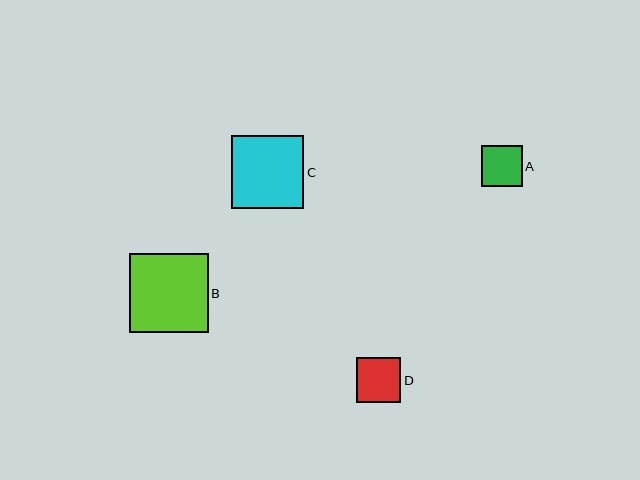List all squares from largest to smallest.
From largest to smallest: B, C, D, A.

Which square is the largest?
Square B is the largest with a size of approximately 79 pixels.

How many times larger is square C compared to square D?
Square C is approximately 1.6 times the size of square D.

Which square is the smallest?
Square A is the smallest with a size of approximately 40 pixels.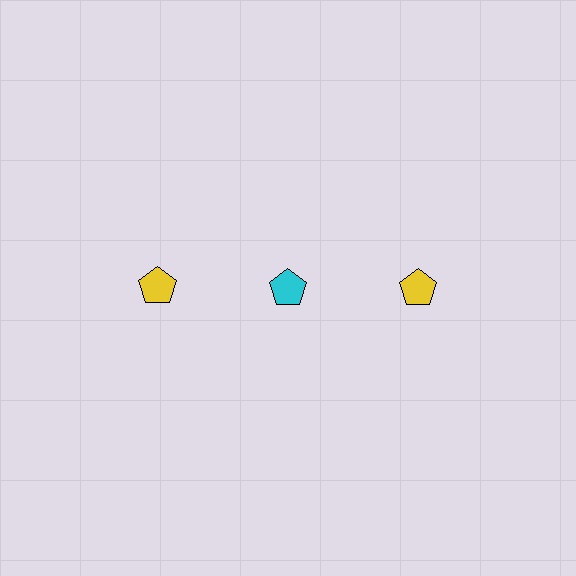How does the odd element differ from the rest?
It has a different color: cyan instead of yellow.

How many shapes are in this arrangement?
There are 3 shapes arranged in a grid pattern.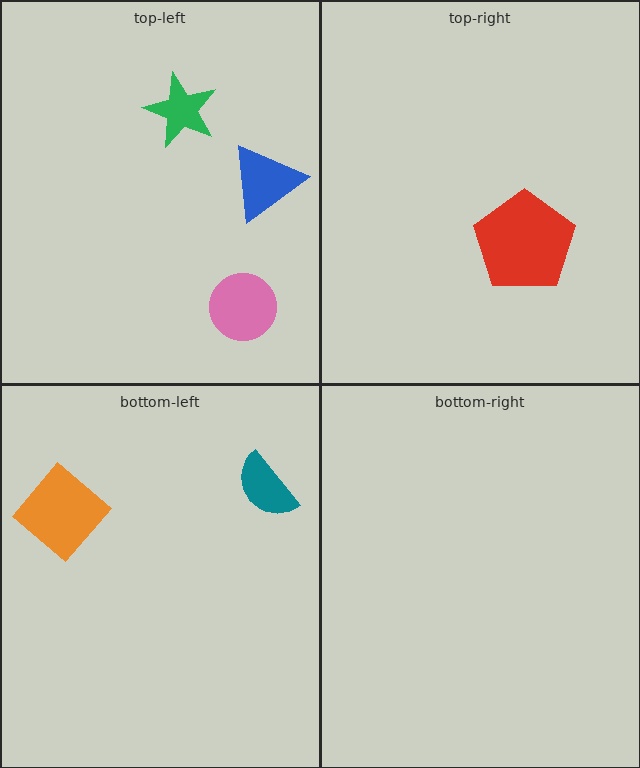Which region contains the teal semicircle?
The bottom-left region.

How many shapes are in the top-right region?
1.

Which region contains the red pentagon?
The top-right region.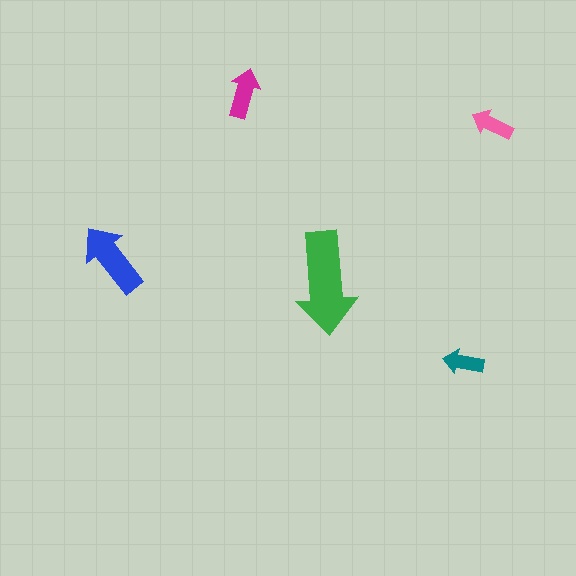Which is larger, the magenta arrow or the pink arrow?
The magenta one.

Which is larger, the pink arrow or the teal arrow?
The pink one.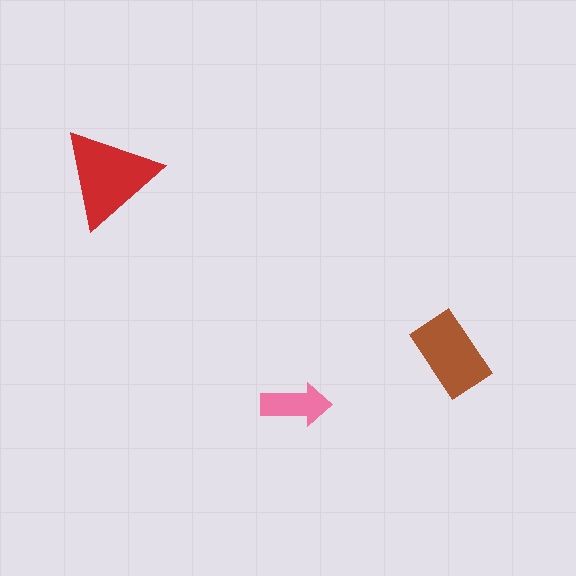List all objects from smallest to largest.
The pink arrow, the brown rectangle, the red triangle.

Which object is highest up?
The red triangle is topmost.